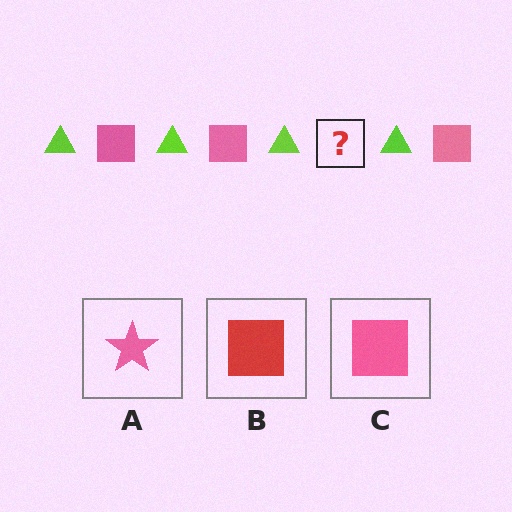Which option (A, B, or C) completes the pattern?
C.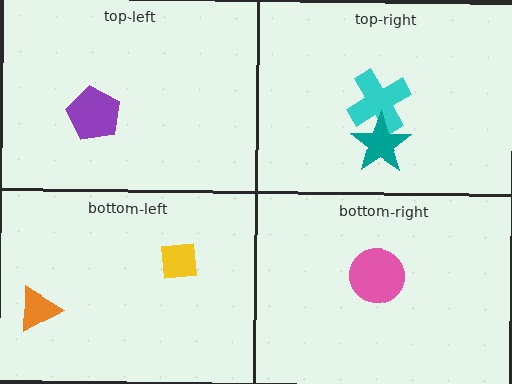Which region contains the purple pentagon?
The top-left region.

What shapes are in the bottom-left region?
The orange triangle, the yellow square.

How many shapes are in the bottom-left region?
2.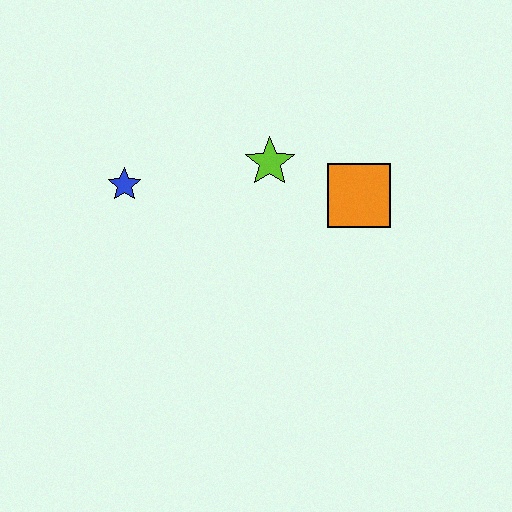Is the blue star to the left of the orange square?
Yes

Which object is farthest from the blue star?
The orange square is farthest from the blue star.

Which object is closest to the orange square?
The lime star is closest to the orange square.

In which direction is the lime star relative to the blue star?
The lime star is to the right of the blue star.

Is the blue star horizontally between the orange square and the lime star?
No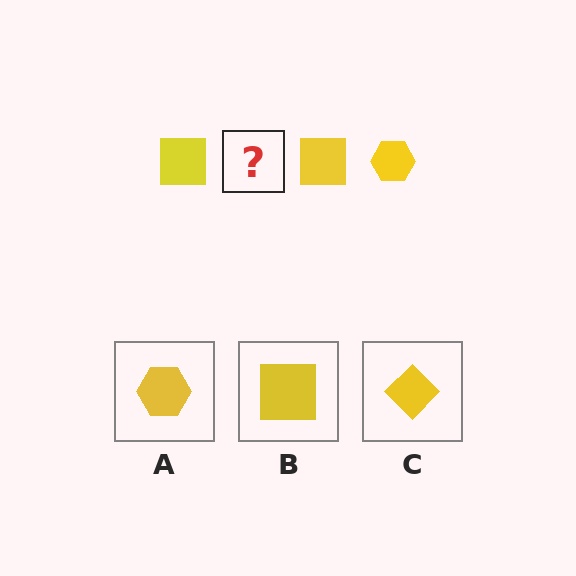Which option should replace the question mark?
Option A.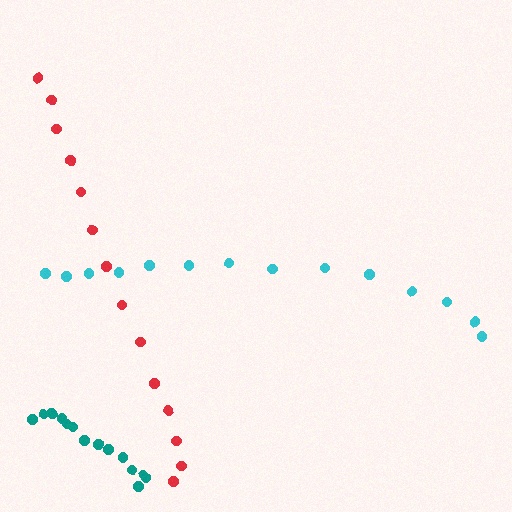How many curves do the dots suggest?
There are 3 distinct paths.